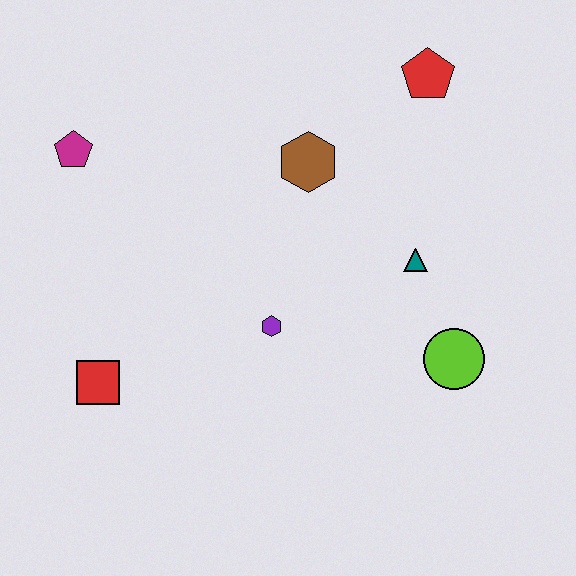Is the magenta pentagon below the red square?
No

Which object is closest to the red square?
The purple hexagon is closest to the red square.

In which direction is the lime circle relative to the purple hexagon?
The lime circle is to the right of the purple hexagon.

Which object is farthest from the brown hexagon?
The red square is farthest from the brown hexagon.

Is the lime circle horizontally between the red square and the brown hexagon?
No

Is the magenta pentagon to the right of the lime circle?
No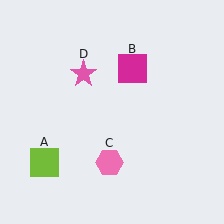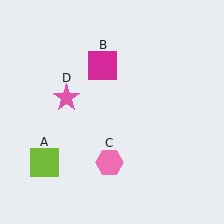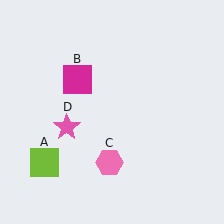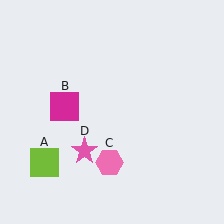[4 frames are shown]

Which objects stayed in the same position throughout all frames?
Lime square (object A) and pink hexagon (object C) remained stationary.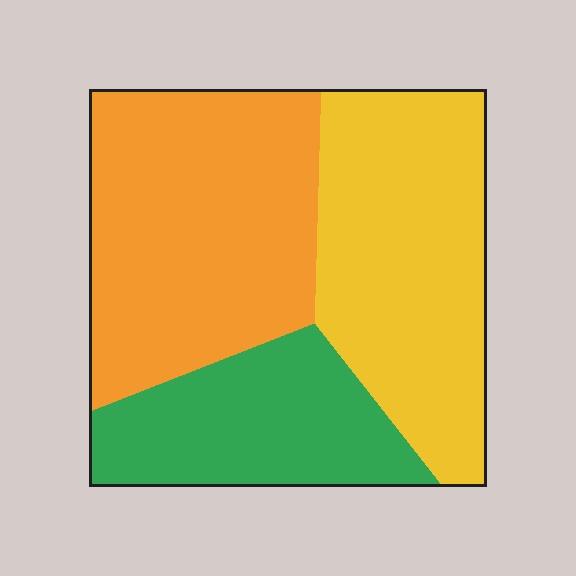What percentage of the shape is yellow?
Yellow takes up about three eighths (3/8) of the shape.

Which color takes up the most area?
Orange, at roughly 40%.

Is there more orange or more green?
Orange.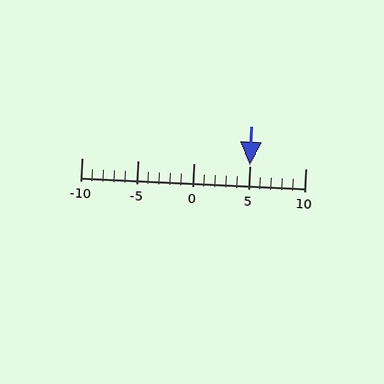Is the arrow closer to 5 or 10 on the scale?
The arrow is closer to 5.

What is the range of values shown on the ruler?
The ruler shows values from -10 to 10.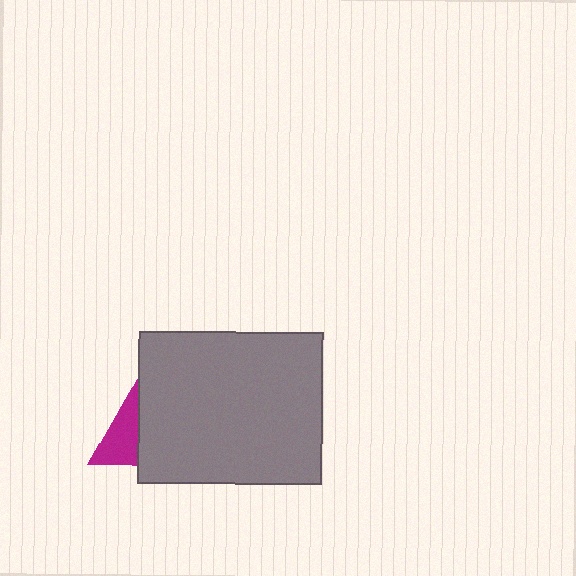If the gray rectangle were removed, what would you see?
You would see the complete magenta triangle.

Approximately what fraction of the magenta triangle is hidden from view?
Roughly 66% of the magenta triangle is hidden behind the gray rectangle.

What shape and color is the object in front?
The object in front is a gray rectangle.